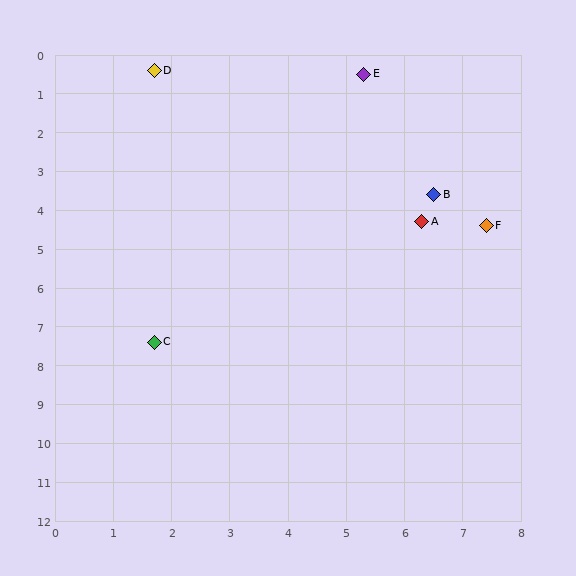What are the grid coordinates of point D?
Point D is at approximately (1.7, 0.4).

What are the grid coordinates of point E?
Point E is at approximately (5.3, 0.5).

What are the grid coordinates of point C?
Point C is at approximately (1.7, 7.4).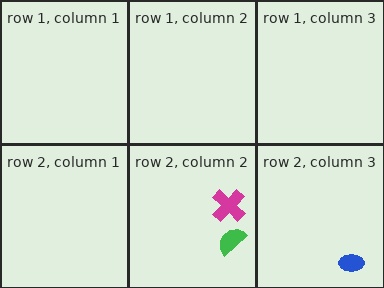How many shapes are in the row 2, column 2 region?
2.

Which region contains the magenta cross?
The row 2, column 2 region.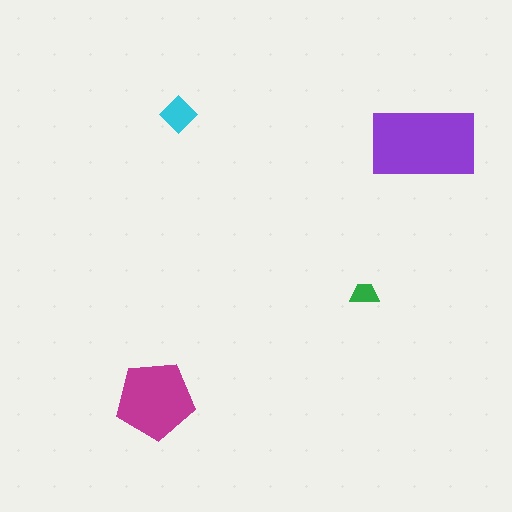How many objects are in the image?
There are 4 objects in the image.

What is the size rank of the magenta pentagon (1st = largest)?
2nd.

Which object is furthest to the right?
The purple rectangle is rightmost.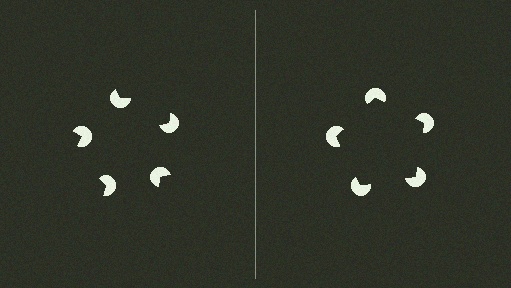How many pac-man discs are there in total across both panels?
10 — 5 on each side.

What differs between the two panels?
The pac-man discs are positioned identically on both sides; only the wedge orientations differ. On the right they align to a pentagon; on the left they are misaligned.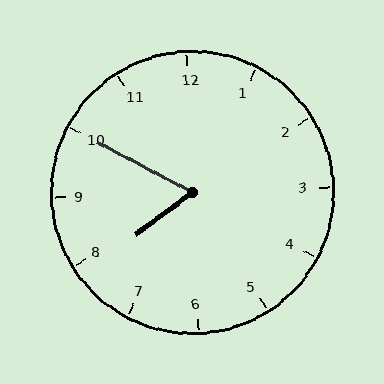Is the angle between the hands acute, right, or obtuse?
It is acute.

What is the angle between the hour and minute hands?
Approximately 65 degrees.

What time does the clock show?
7:50.